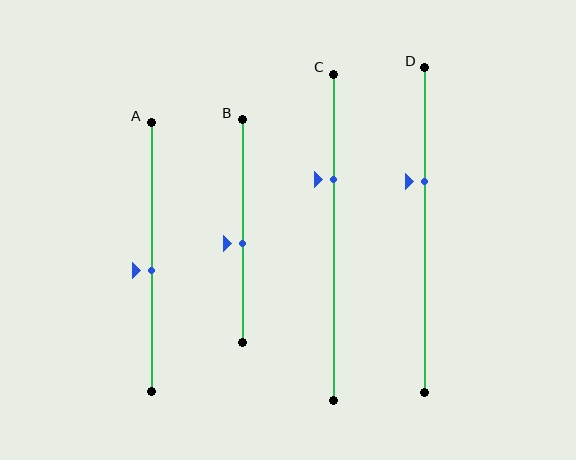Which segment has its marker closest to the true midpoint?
Segment A has its marker closest to the true midpoint.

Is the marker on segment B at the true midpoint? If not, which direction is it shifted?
No, the marker on segment B is shifted downward by about 5% of the segment length.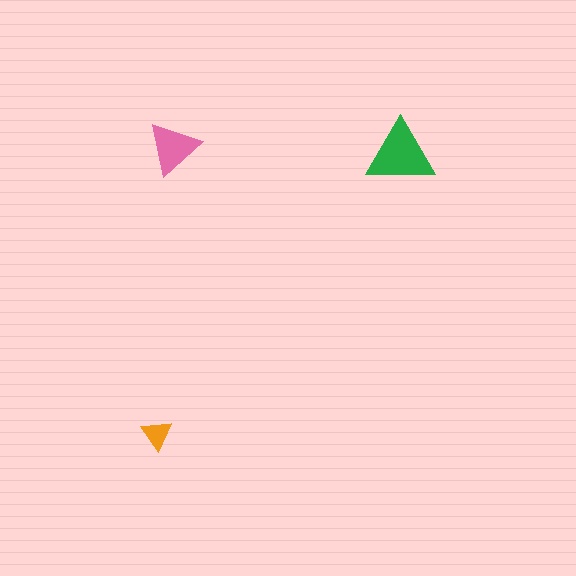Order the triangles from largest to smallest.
the green one, the pink one, the orange one.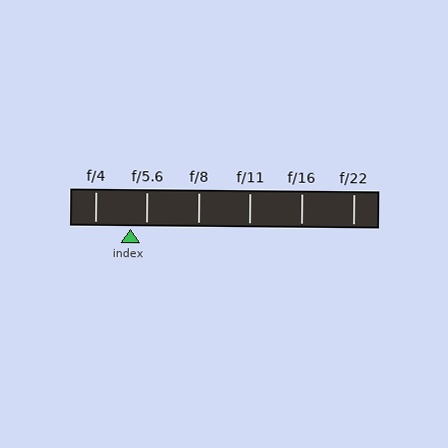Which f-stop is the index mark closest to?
The index mark is closest to f/5.6.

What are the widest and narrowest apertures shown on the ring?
The widest aperture shown is f/4 and the narrowest is f/22.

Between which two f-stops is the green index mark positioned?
The index mark is between f/4 and f/5.6.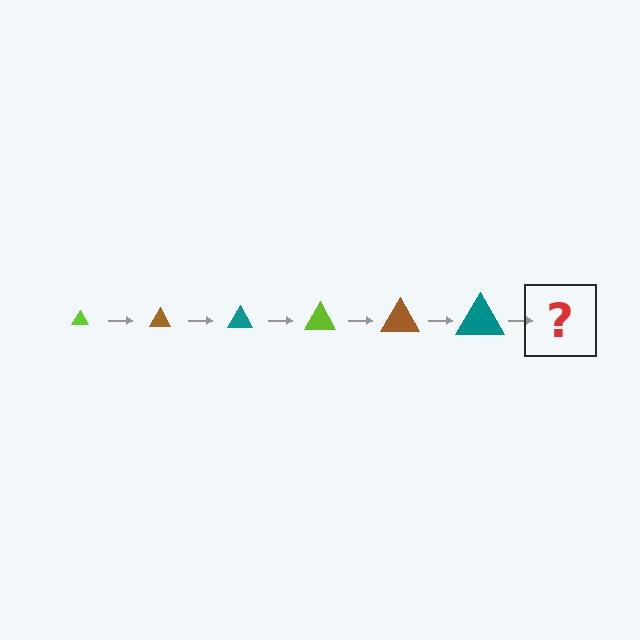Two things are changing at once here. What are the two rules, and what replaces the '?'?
The two rules are that the triangle grows larger each step and the color cycles through lime, brown, and teal. The '?' should be a lime triangle, larger than the previous one.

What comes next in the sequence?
The next element should be a lime triangle, larger than the previous one.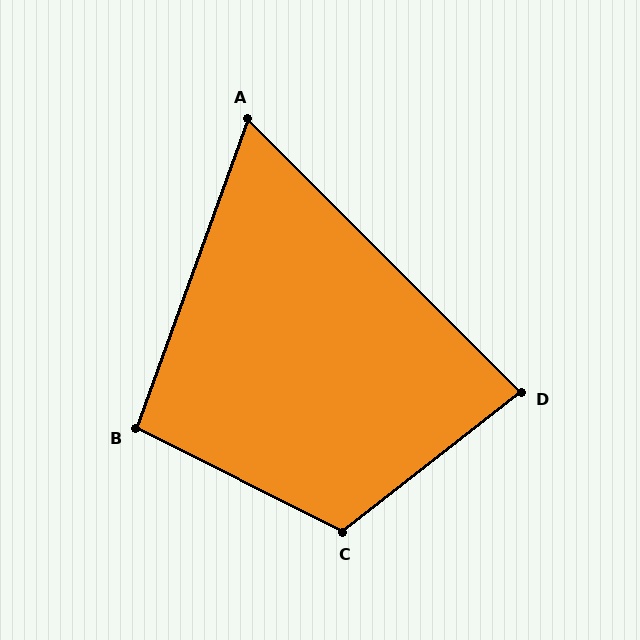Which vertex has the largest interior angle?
C, at approximately 115 degrees.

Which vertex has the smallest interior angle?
A, at approximately 65 degrees.